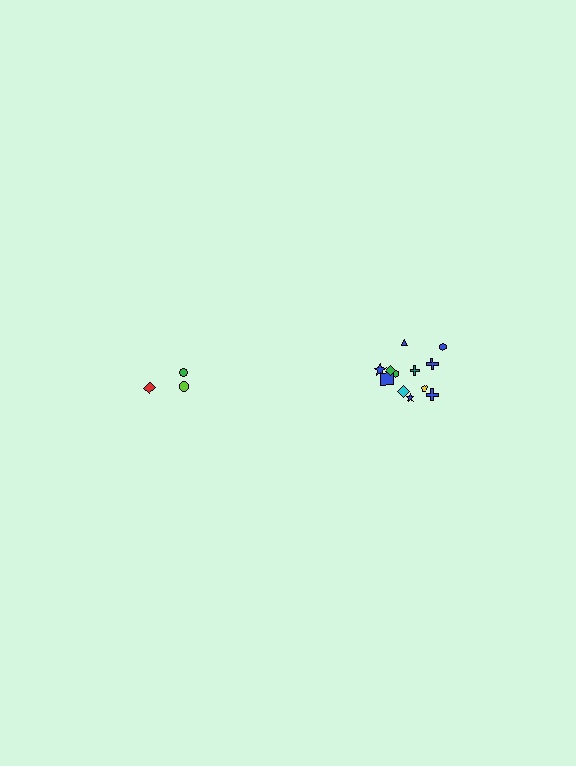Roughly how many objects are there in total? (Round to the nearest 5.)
Roughly 15 objects in total.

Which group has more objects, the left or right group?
The right group.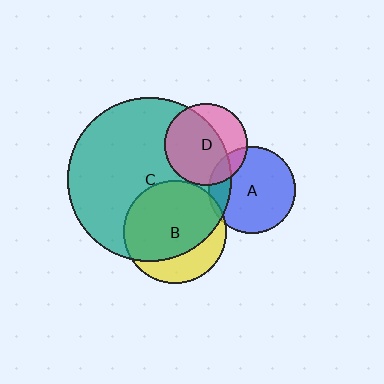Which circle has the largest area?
Circle C (teal).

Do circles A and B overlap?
Yes.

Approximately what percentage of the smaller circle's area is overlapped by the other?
Approximately 5%.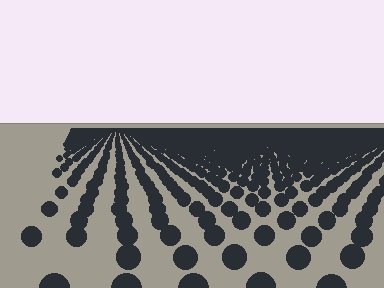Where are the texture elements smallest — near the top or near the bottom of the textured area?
Near the top.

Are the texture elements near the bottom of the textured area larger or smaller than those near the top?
Larger. Near the bottom, elements are closer to the viewer and appear at a bigger on-screen size.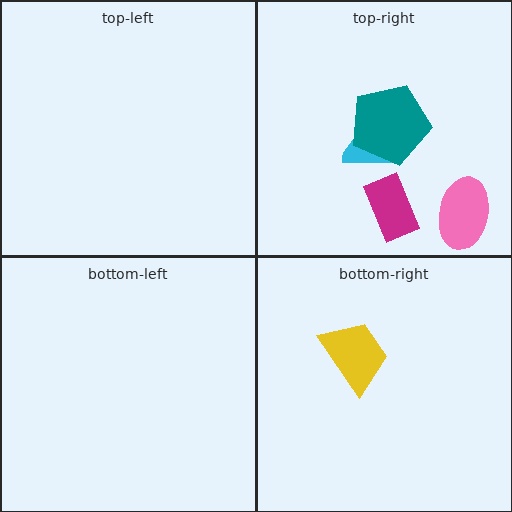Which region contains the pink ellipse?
The top-right region.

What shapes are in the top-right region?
The cyan semicircle, the teal pentagon, the magenta rectangle, the pink ellipse.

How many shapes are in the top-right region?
4.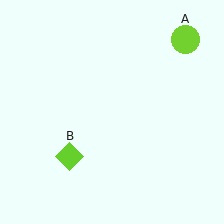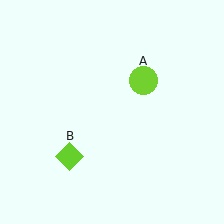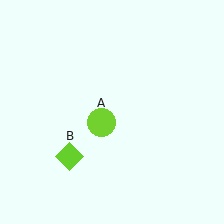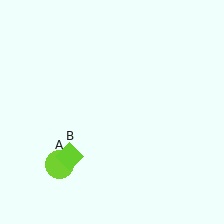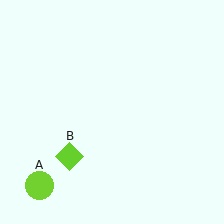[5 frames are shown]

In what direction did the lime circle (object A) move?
The lime circle (object A) moved down and to the left.